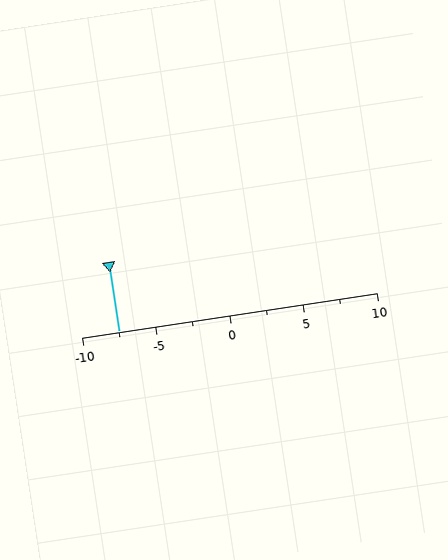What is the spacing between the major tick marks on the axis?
The major ticks are spaced 5 apart.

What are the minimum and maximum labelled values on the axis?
The axis runs from -10 to 10.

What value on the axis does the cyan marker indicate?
The marker indicates approximately -7.5.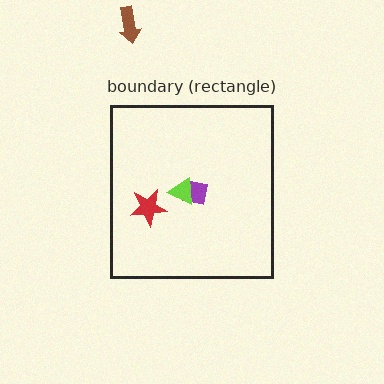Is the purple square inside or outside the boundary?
Inside.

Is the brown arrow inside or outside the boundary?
Outside.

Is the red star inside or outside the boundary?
Inside.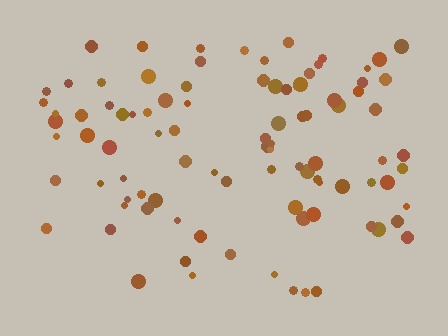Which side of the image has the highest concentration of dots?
The top.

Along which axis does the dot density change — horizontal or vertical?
Vertical.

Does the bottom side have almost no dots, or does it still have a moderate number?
Still a moderate number, just noticeably fewer than the top.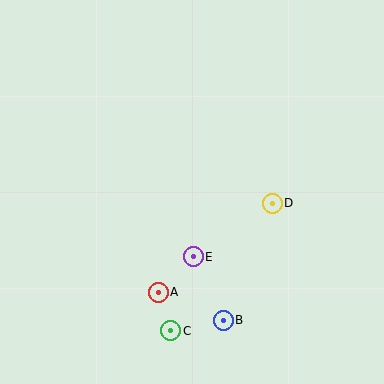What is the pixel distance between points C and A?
The distance between C and A is 40 pixels.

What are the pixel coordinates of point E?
Point E is at (193, 257).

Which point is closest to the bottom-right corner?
Point B is closest to the bottom-right corner.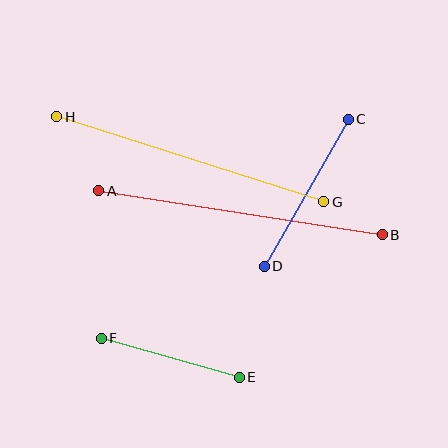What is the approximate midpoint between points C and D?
The midpoint is at approximately (306, 193) pixels.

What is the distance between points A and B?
The distance is approximately 287 pixels.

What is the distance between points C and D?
The distance is approximately 170 pixels.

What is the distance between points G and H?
The distance is approximately 280 pixels.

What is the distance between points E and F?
The distance is approximately 143 pixels.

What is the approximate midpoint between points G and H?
The midpoint is at approximately (190, 159) pixels.